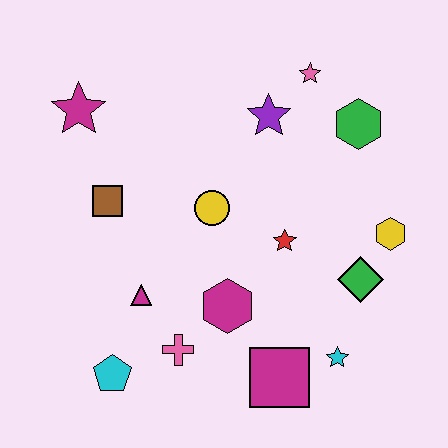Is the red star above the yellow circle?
No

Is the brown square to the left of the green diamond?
Yes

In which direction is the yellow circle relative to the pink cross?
The yellow circle is above the pink cross.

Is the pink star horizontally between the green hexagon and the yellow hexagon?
No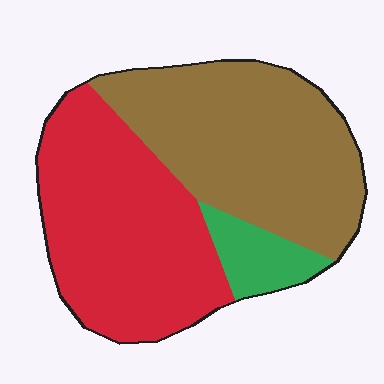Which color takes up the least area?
Green, at roughly 10%.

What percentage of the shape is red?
Red takes up between a third and a half of the shape.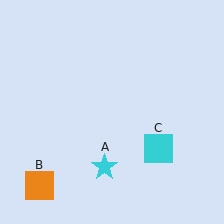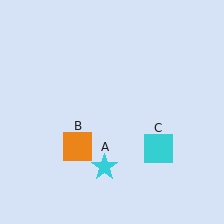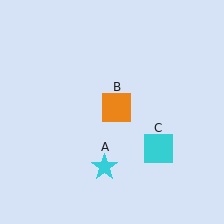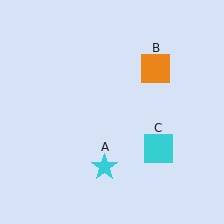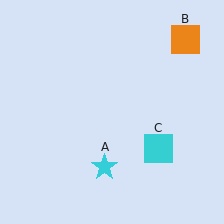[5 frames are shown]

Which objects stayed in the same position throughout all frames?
Cyan star (object A) and cyan square (object C) remained stationary.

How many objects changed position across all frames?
1 object changed position: orange square (object B).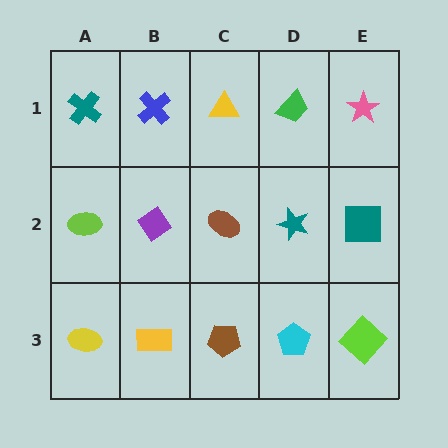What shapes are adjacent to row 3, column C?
A brown ellipse (row 2, column C), a yellow rectangle (row 3, column B), a cyan pentagon (row 3, column D).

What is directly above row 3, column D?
A teal star.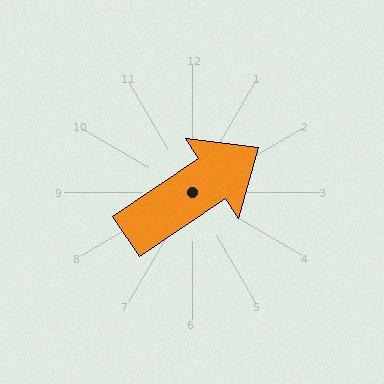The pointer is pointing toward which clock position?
Roughly 2 o'clock.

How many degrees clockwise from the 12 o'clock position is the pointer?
Approximately 56 degrees.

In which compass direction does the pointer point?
Northeast.